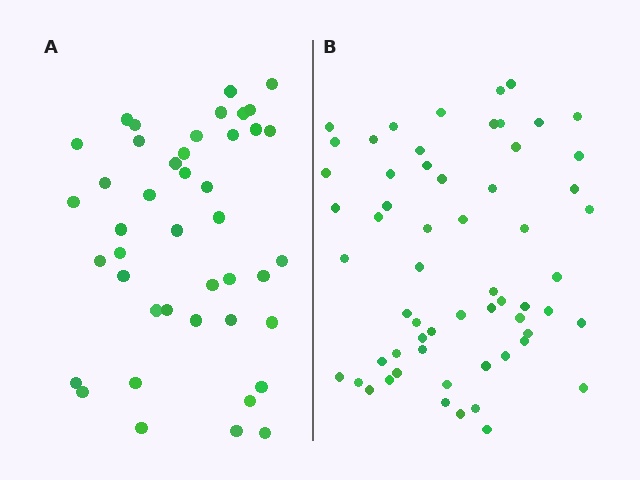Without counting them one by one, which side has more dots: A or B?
Region B (the right region) has more dots.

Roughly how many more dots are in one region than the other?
Region B has approximately 15 more dots than region A.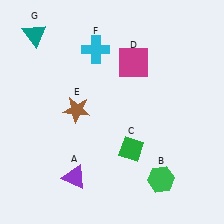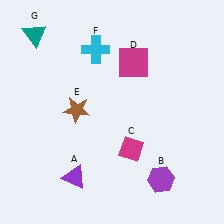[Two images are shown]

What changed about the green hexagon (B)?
In Image 1, B is green. In Image 2, it changed to purple.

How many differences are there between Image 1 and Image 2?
There are 2 differences between the two images.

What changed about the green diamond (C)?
In Image 1, C is green. In Image 2, it changed to magenta.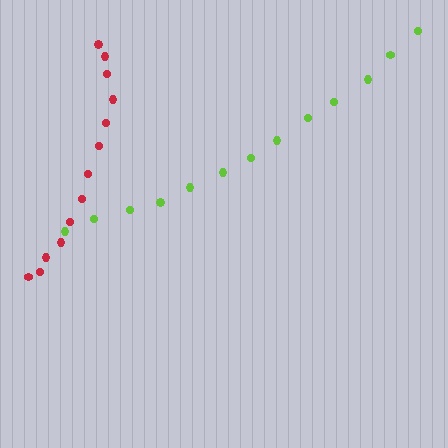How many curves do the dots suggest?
There are 2 distinct paths.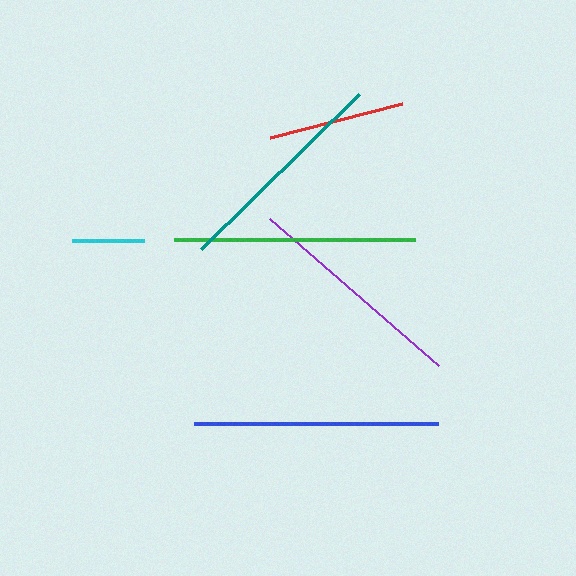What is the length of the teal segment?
The teal segment is approximately 221 pixels long.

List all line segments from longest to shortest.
From longest to shortest: blue, green, purple, teal, red, cyan.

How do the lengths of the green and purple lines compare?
The green and purple lines are approximately the same length.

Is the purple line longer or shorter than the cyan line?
The purple line is longer than the cyan line.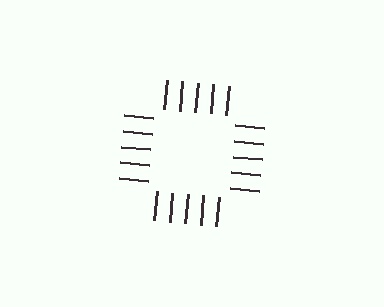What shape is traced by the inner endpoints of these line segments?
An illusory square — the line segments terminate on its edges but no continuous stroke is drawn.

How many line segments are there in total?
20 — 5 along each of the 4 edges.